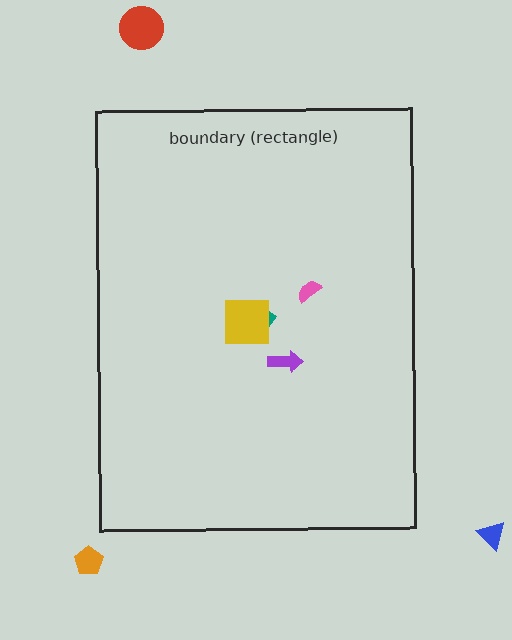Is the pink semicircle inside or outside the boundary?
Inside.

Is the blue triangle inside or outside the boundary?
Outside.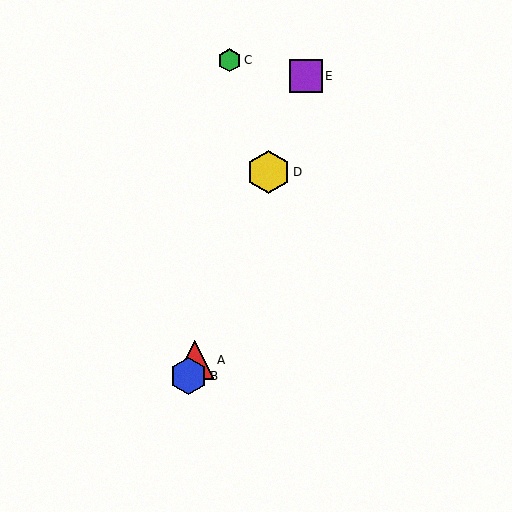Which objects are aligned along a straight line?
Objects A, B, D, E are aligned along a straight line.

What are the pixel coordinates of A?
Object A is at (195, 360).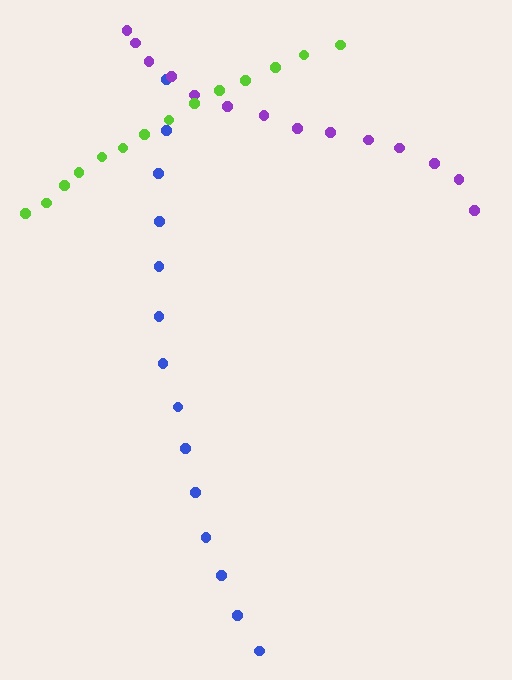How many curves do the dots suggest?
There are 3 distinct paths.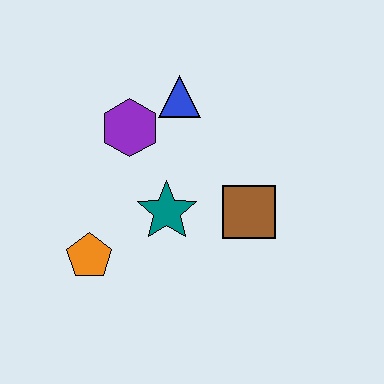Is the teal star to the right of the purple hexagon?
Yes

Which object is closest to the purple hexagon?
The blue triangle is closest to the purple hexagon.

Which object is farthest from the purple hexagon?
The brown square is farthest from the purple hexagon.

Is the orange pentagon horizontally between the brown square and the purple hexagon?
No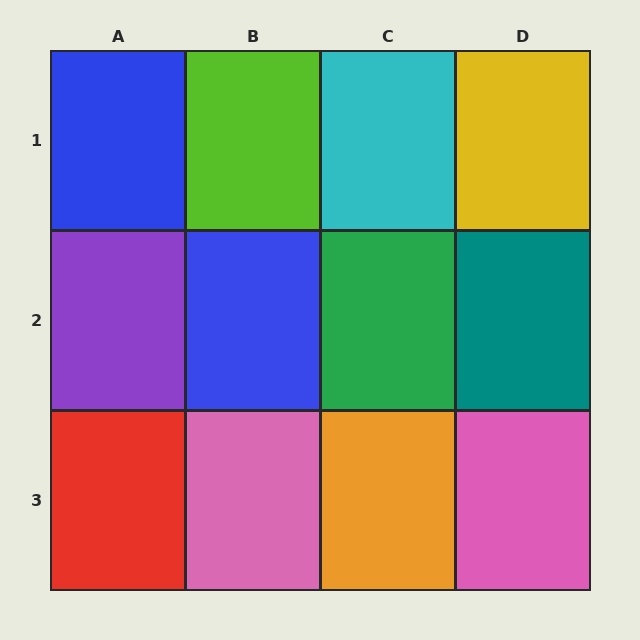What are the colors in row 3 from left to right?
Red, pink, orange, pink.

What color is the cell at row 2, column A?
Purple.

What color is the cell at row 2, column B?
Blue.